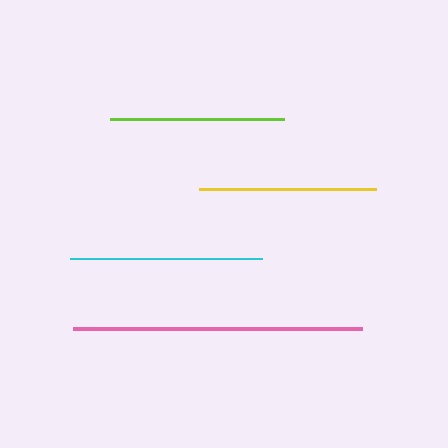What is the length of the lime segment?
The lime segment is approximately 174 pixels long.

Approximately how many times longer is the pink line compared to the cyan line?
The pink line is approximately 1.5 times the length of the cyan line.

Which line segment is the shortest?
The lime line is the shortest at approximately 174 pixels.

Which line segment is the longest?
The pink line is the longest at approximately 289 pixels.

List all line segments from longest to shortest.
From longest to shortest: pink, cyan, yellow, lime.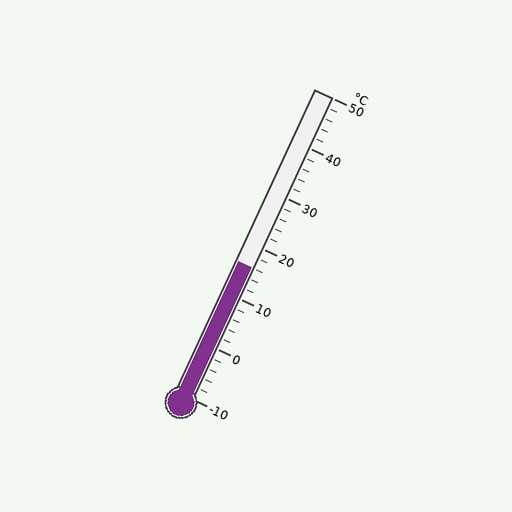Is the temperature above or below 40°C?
The temperature is below 40°C.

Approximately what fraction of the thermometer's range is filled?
The thermometer is filled to approximately 45% of its range.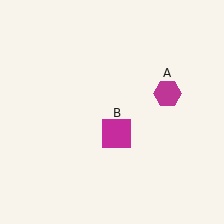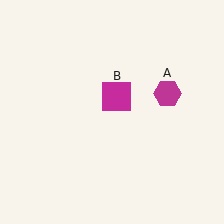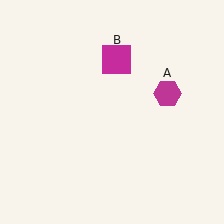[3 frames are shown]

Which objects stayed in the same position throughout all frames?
Magenta hexagon (object A) remained stationary.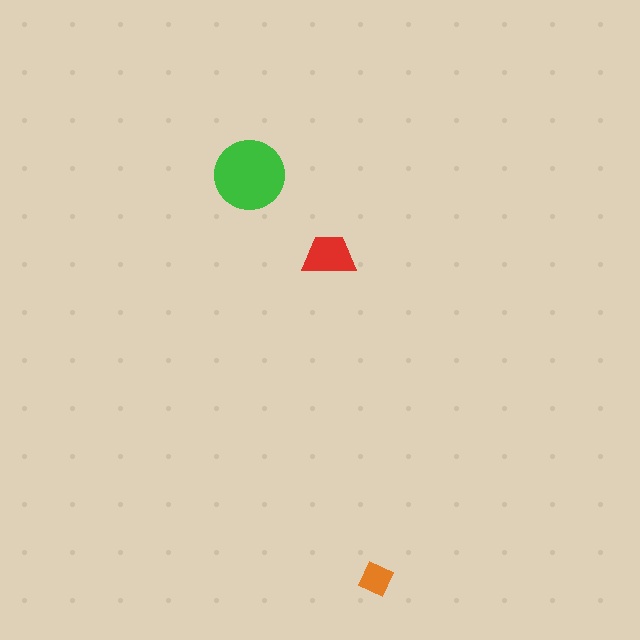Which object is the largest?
The green circle.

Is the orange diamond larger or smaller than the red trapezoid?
Smaller.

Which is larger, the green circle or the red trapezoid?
The green circle.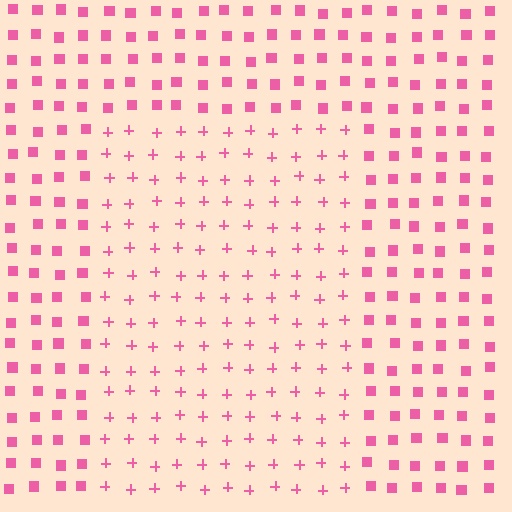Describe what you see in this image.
The image is filled with small pink elements arranged in a uniform grid. A rectangle-shaped region contains plus signs, while the surrounding area contains squares. The boundary is defined purely by the change in element shape.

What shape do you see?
I see a rectangle.